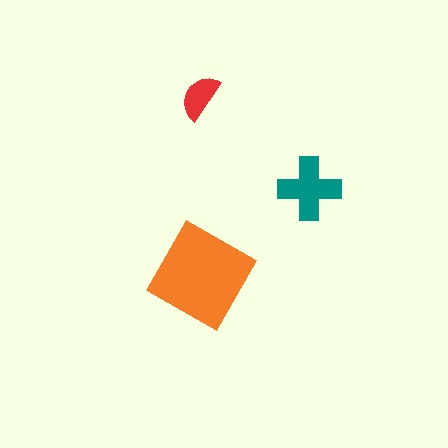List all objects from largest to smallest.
The orange diamond, the teal cross, the red semicircle.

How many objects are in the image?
There are 3 objects in the image.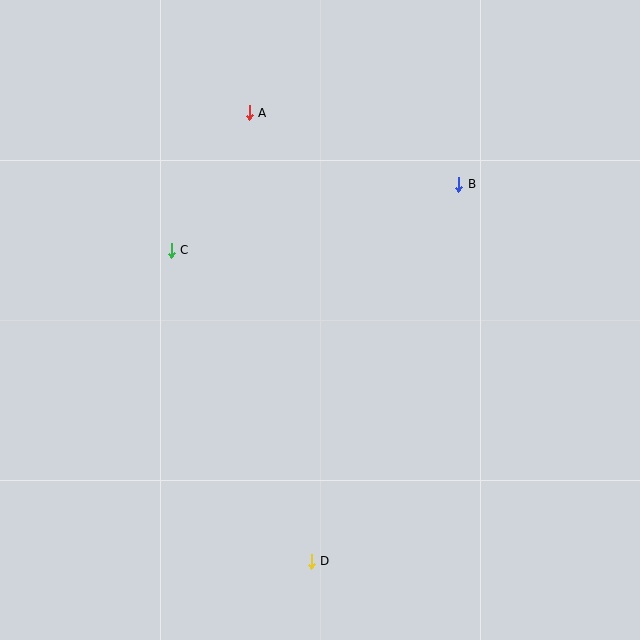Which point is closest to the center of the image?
Point C at (171, 250) is closest to the center.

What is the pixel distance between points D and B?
The distance between D and B is 405 pixels.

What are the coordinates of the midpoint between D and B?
The midpoint between D and B is at (385, 373).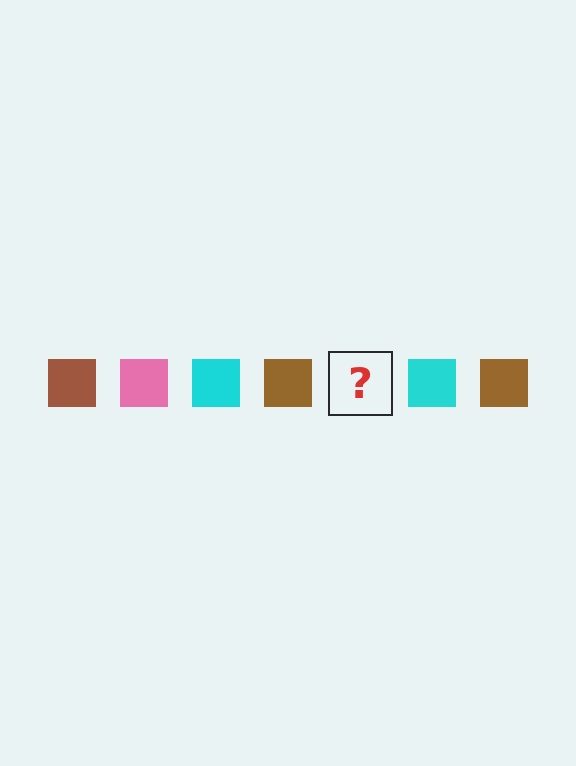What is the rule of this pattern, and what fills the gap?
The rule is that the pattern cycles through brown, pink, cyan squares. The gap should be filled with a pink square.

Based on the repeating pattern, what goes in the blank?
The blank should be a pink square.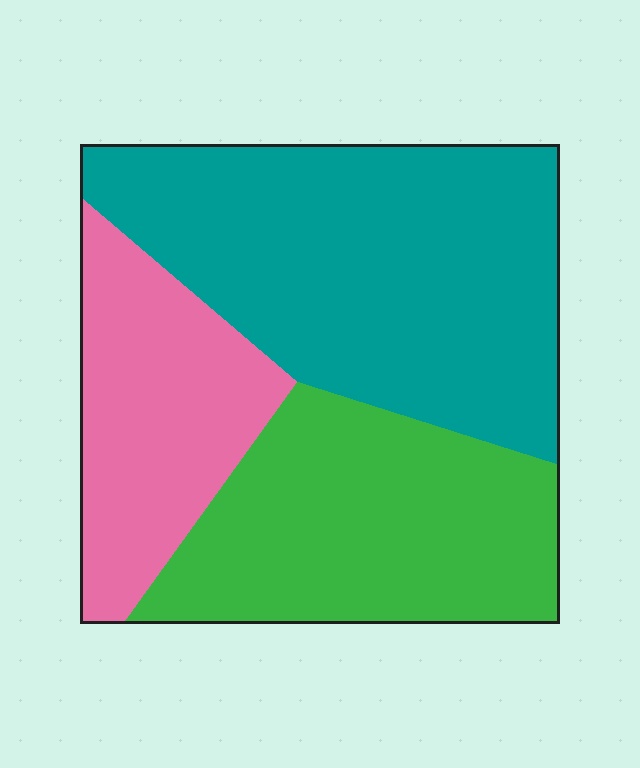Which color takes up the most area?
Teal, at roughly 45%.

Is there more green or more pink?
Green.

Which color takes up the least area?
Pink, at roughly 20%.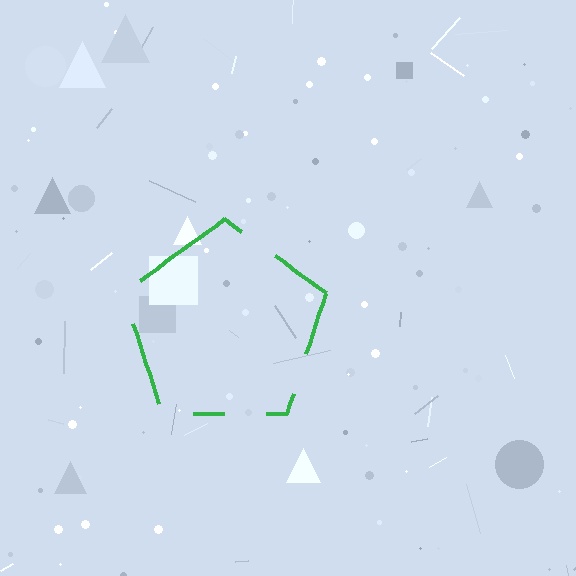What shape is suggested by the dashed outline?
The dashed outline suggests a pentagon.